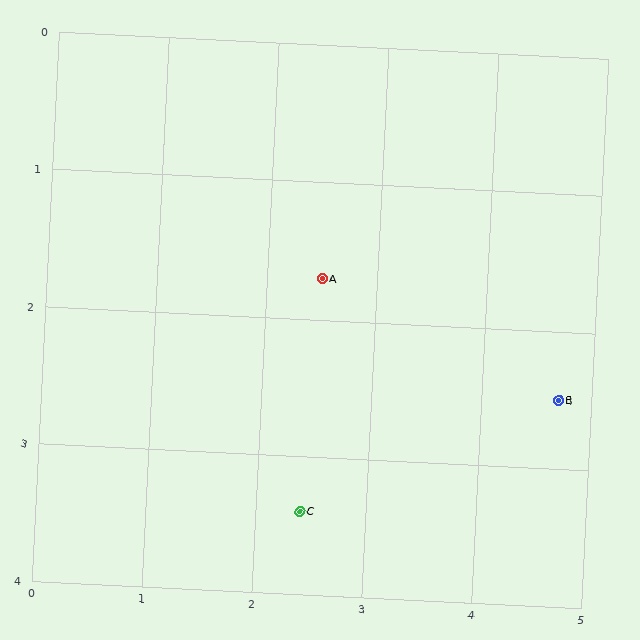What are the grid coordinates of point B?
Point B is at approximately (4.7, 2.5).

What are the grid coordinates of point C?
Point C is at approximately (2.4, 3.4).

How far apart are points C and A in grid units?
Points C and A are about 1.7 grid units apart.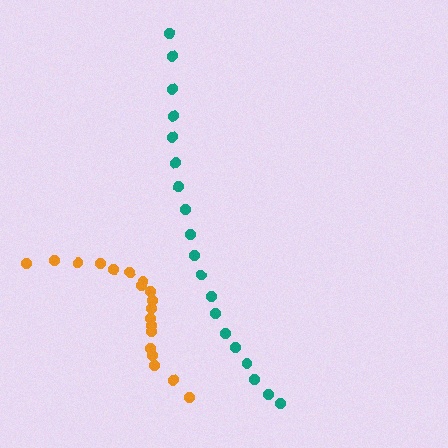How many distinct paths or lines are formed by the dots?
There are 2 distinct paths.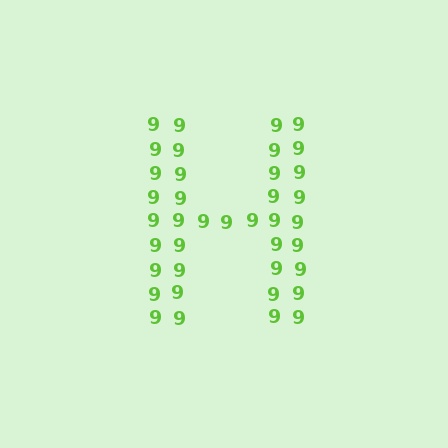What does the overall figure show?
The overall figure shows the letter H.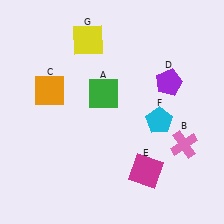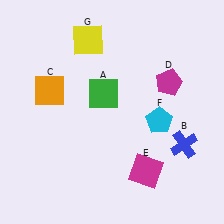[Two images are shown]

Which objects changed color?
B changed from pink to blue. D changed from purple to magenta.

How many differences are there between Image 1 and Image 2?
There are 2 differences between the two images.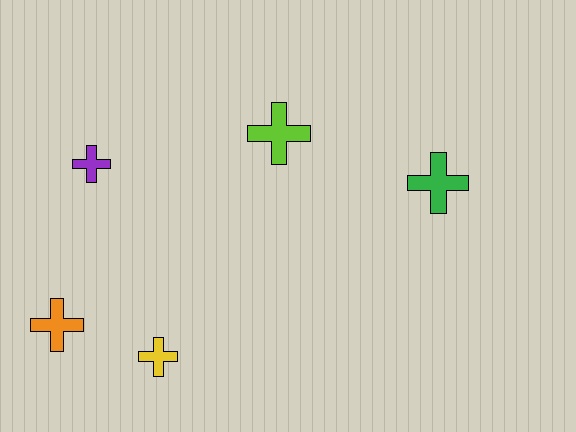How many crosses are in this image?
There are 5 crosses.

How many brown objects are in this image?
There are no brown objects.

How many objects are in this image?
There are 5 objects.